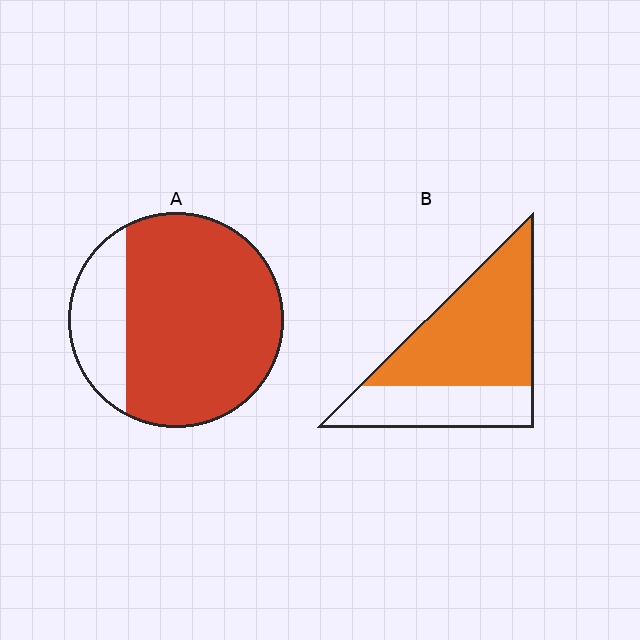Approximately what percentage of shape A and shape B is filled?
A is approximately 80% and B is approximately 65%.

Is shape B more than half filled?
Yes.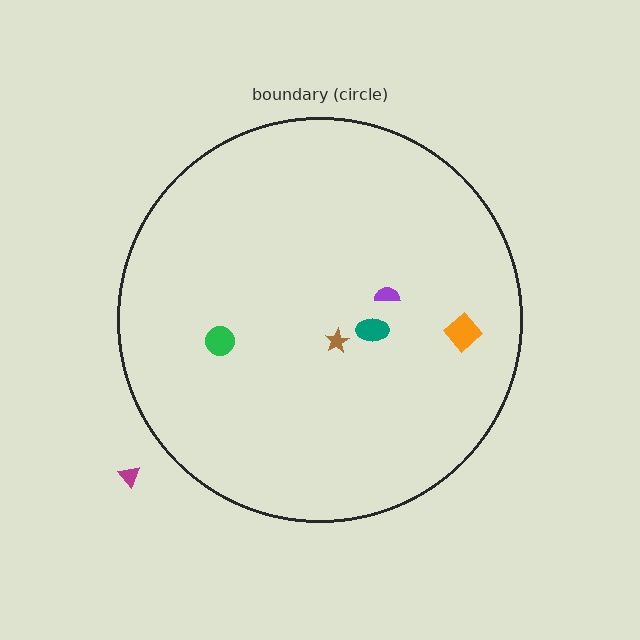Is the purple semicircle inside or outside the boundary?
Inside.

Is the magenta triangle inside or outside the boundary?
Outside.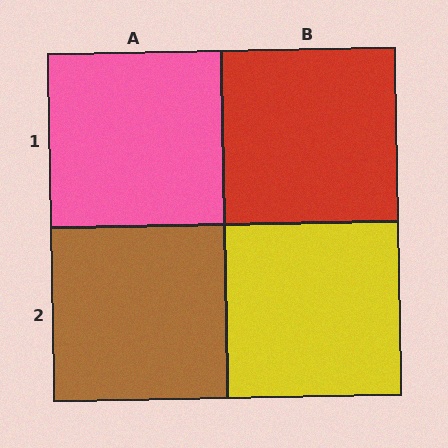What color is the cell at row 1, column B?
Red.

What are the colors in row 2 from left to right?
Brown, yellow.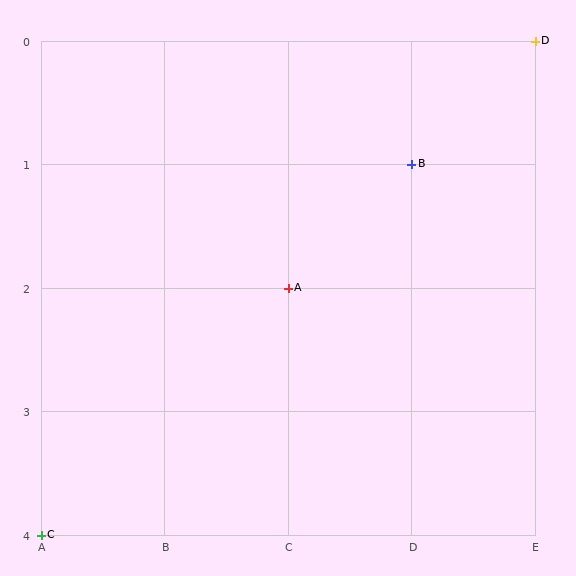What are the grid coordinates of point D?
Point D is at grid coordinates (E, 0).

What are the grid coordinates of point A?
Point A is at grid coordinates (C, 2).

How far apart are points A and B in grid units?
Points A and B are 1 column and 1 row apart (about 1.4 grid units diagonally).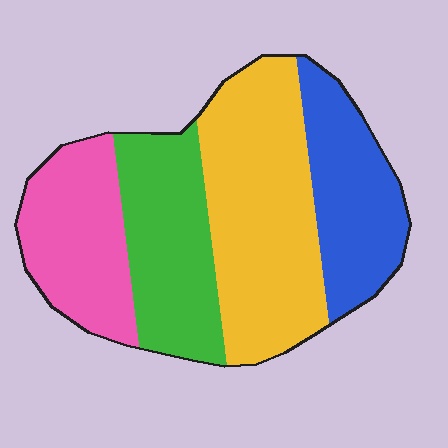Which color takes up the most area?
Yellow, at roughly 35%.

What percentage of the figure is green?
Green takes up about one quarter (1/4) of the figure.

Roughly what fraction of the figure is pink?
Pink takes up about one fifth (1/5) of the figure.